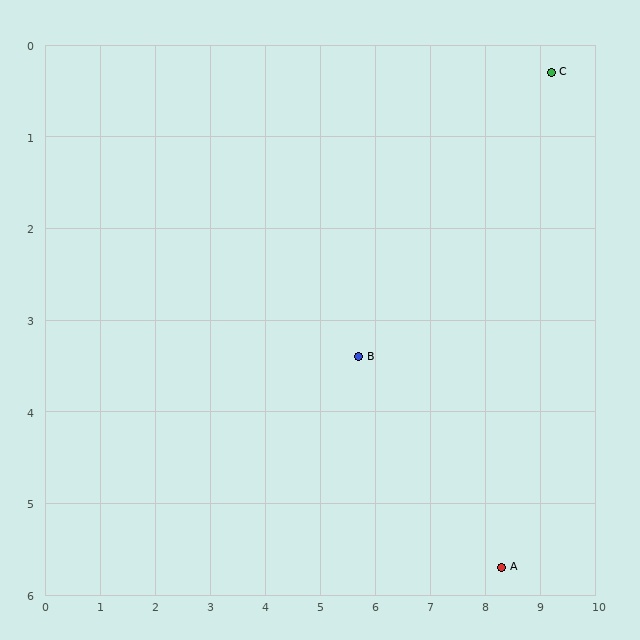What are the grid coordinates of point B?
Point B is at approximately (5.7, 3.4).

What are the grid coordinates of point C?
Point C is at approximately (9.2, 0.3).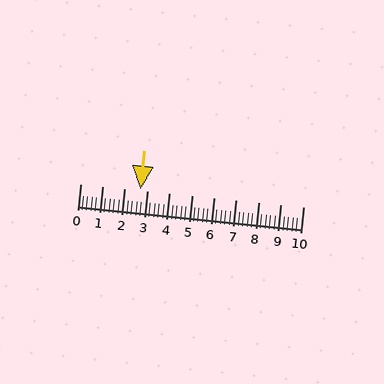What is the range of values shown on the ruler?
The ruler shows values from 0 to 10.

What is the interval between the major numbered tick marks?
The major tick marks are spaced 1 units apart.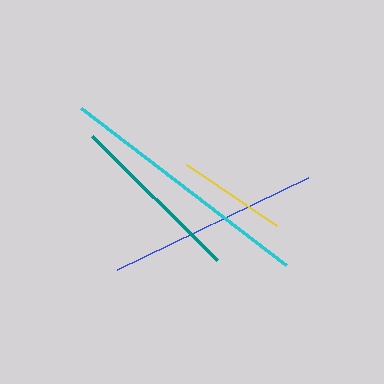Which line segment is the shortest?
The yellow line is the shortest at approximately 108 pixels.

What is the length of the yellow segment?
The yellow segment is approximately 108 pixels long.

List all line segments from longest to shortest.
From longest to shortest: cyan, blue, teal, yellow.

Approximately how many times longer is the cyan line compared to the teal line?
The cyan line is approximately 1.5 times the length of the teal line.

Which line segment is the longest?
The cyan line is the longest at approximately 258 pixels.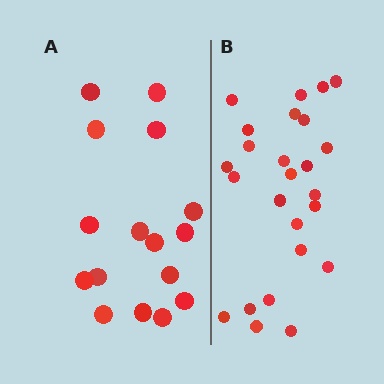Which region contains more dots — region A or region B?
Region B (the right region) has more dots.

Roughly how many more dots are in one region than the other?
Region B has roughly 8 or so more dots than region A.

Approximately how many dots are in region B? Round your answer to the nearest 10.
About 20 dots. (The exact count is 25, which rounds to 20.)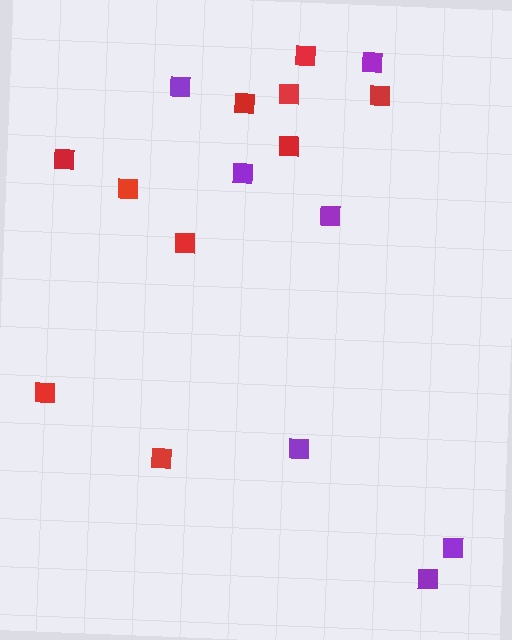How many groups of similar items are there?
There are 2 groups: one group of purple squares (7) and one group of red squares (10).